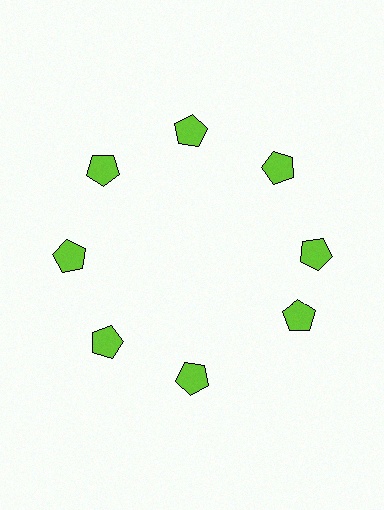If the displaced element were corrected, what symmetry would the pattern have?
It would have 8-fold rotational symmetry — the pattern would map onto itself every 45 degrees.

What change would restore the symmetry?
The symmetry would be restored by rotating it back into even spacing with its neighbors so that all 8 pentagons sit at equal angles and equal distance from the center.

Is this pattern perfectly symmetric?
No. The 8 lime pentagons are arranged in a ring, but one element near the 4 o'clock position is rotated out of alignment along the ring, breaking the 8-fold rotational symmetry.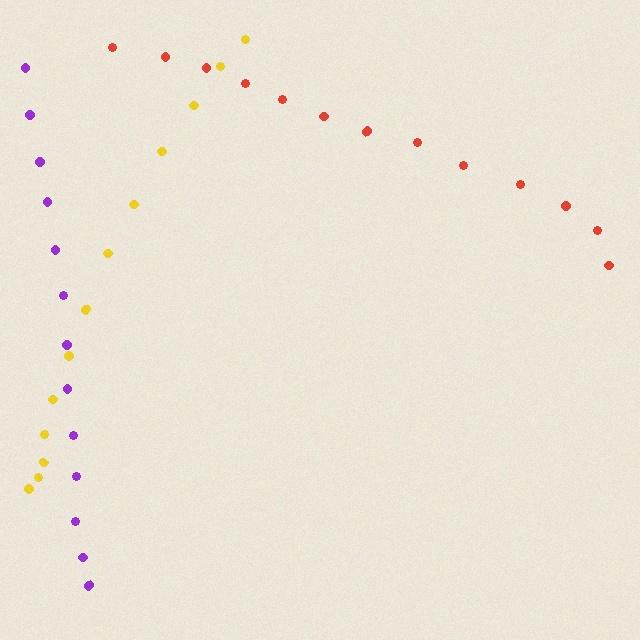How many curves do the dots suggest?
There are 3 distinct paths.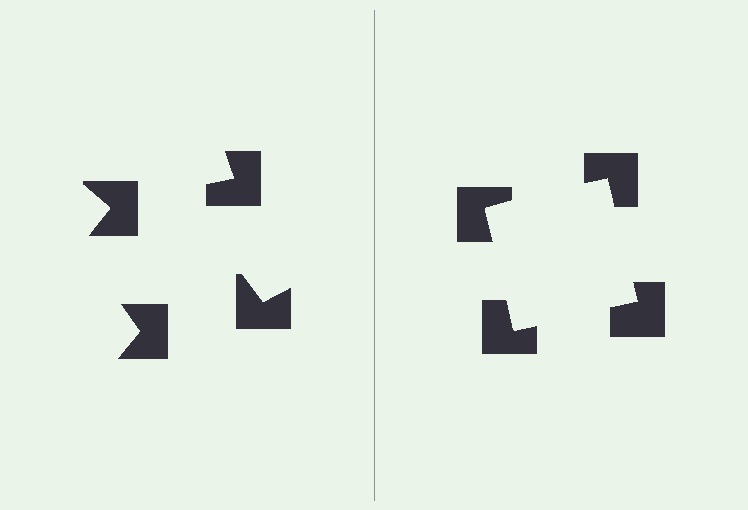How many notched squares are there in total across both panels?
8 — 4 on each side.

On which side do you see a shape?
An illusory square appears on the right side. On the left side the wedge cuts are rotated, so no coherent shape forms.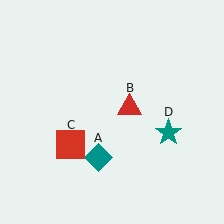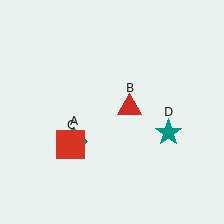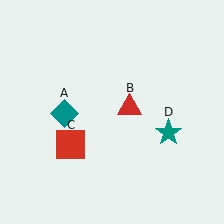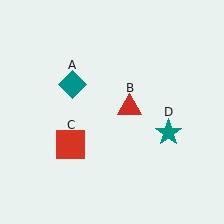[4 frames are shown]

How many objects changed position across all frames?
1 object changed position: teal diamond (object A).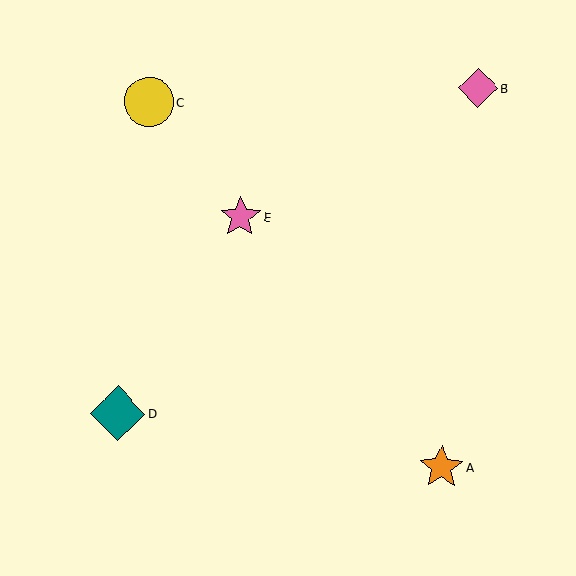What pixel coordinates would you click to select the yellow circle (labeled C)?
Click at (149, 102) to select the yellow circle C.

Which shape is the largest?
The teal diamond (labeled D) is the largest.